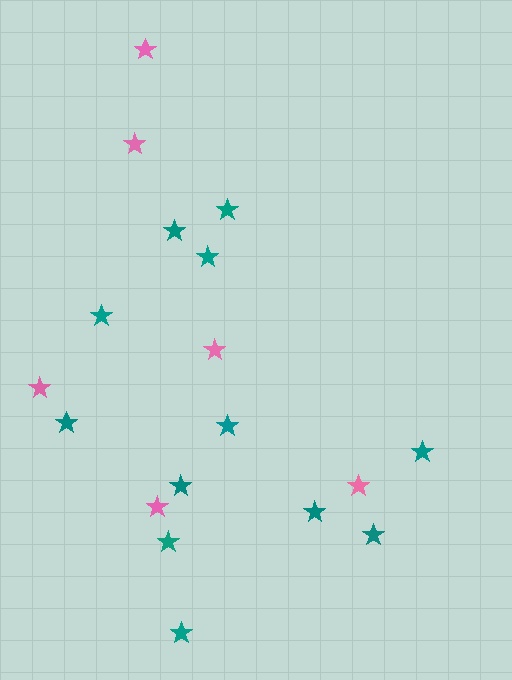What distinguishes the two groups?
There are 2 groups: one group of teal stars (12) and one group of pink stars (6).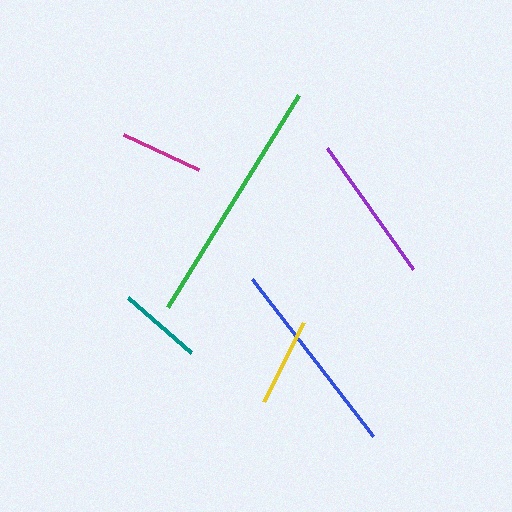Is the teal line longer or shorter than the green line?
The green line is longer than the teal line.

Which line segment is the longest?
The green line is the longest at approximately 249 pixels.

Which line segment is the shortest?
The magenta line is the shortest at approximately 83 pixels.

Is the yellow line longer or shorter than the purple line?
The purple line is longer than the yellow line.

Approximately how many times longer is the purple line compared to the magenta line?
The purple line is approximately 1.8 times the length of the magenta line.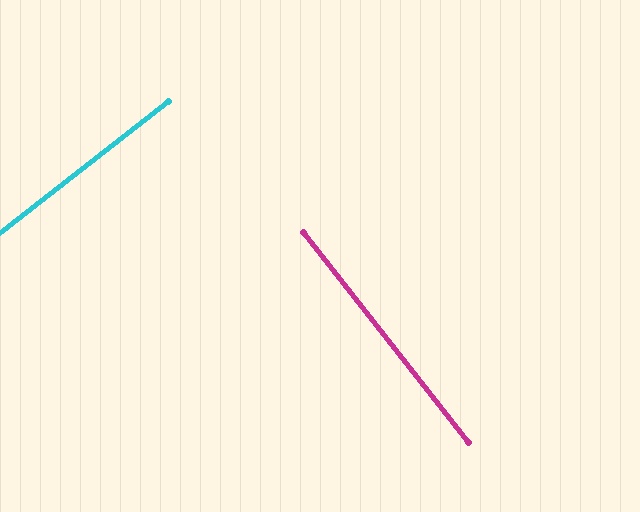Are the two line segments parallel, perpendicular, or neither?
Perpendicular — they meet at approximately 90°.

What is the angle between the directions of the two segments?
Approximately 90 degrees.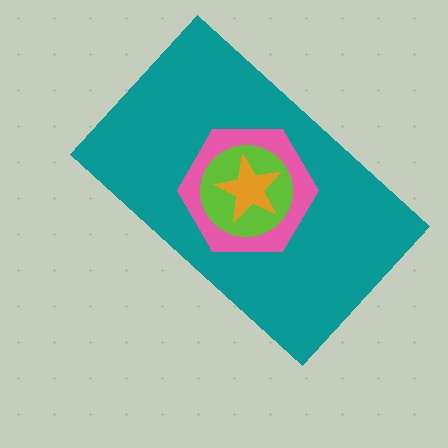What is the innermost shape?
The orange star.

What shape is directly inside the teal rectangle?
The pink hexagon.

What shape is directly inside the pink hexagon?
The lime circle.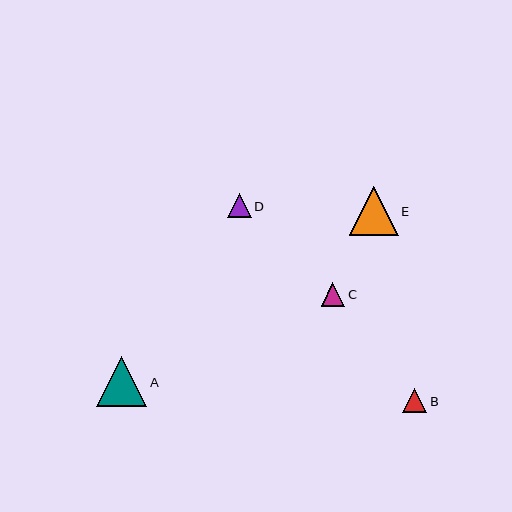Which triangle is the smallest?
Triangle C is the smallest with a size of approximately 24 pixels.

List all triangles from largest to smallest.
From largest to smallest: A, E, B, D, C.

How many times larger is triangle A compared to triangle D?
Triangle A is approximately 2.1 times the size of triangle D.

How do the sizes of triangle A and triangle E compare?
Triangle A and triangle E are approximately the same size.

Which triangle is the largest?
Triangle A is the largest with a size of approximately 50 pixels.